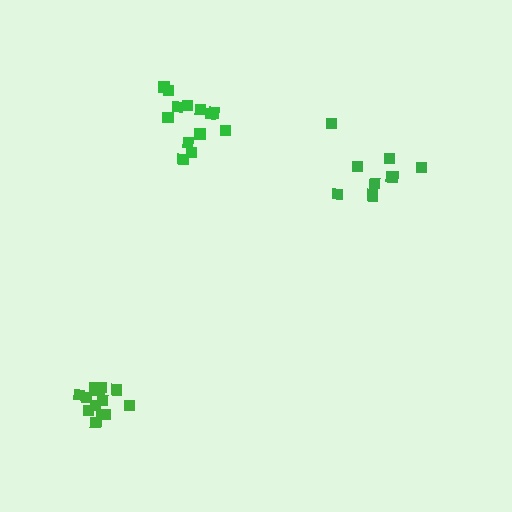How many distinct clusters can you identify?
There are 3 distinct clusters.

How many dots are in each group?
Group 1: 13 dots, Group 2: 13 dots, Group 3: 10 dots (36 total).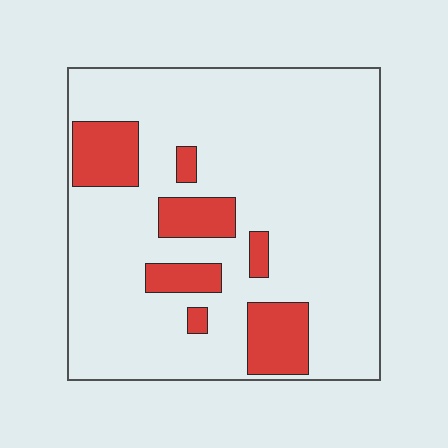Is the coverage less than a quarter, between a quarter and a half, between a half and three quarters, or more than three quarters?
Less than a quarter.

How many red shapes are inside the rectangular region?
7.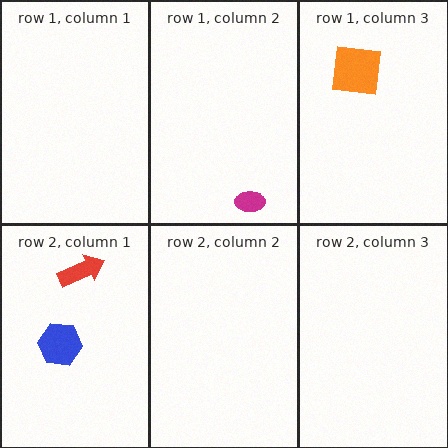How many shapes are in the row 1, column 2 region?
1.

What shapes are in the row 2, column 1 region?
The blue hexagon, the red arrow.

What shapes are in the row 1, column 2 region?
The magenta ellipse.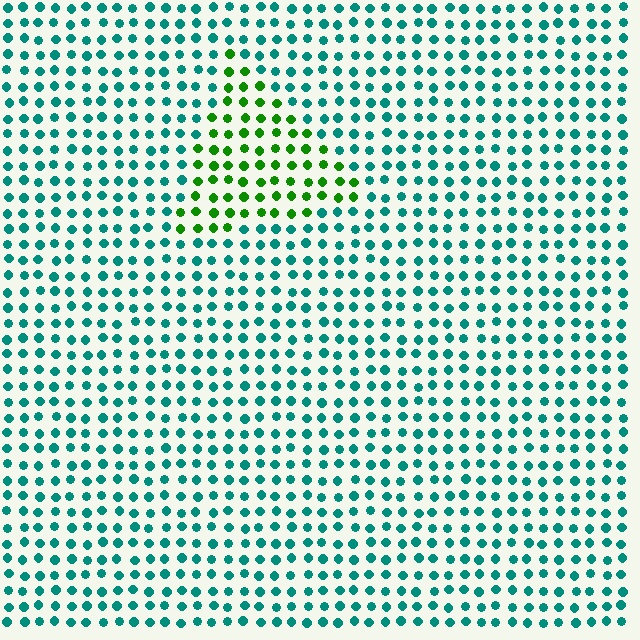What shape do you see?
I see a triangle.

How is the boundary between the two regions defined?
The boundary is defined purely by a slight shift in hue (about 57 degrees). Spacing, size, and orientation are identical on both sides.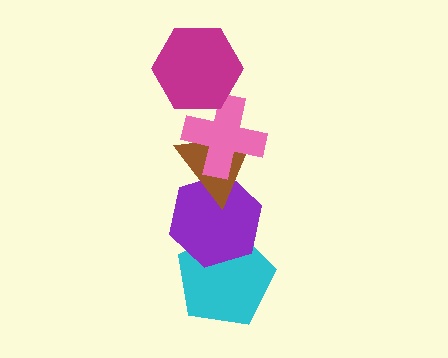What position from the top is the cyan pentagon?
The cyan pentagon is 5th from the top.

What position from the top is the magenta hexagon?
The magenta hexagon is 1st from the top.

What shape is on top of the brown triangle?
The pink cross is on top of the brown triangle.